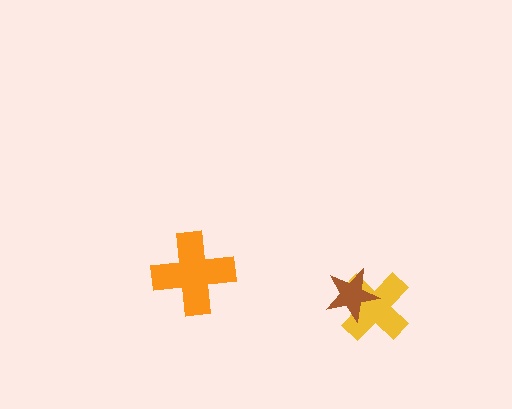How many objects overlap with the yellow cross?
1 object overlaps with the yellow cross.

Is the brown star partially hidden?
No, no other shape covers it.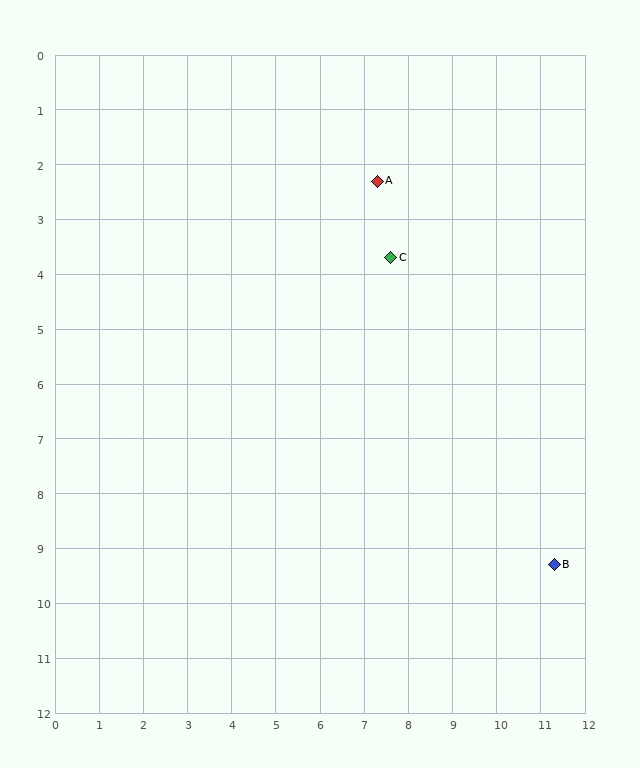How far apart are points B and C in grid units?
Points B and C are about 6.7 grid units apart.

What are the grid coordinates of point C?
Point C is at approximately (7.6, 3.7).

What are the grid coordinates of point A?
Point A is at approximately (7.3, 2.3).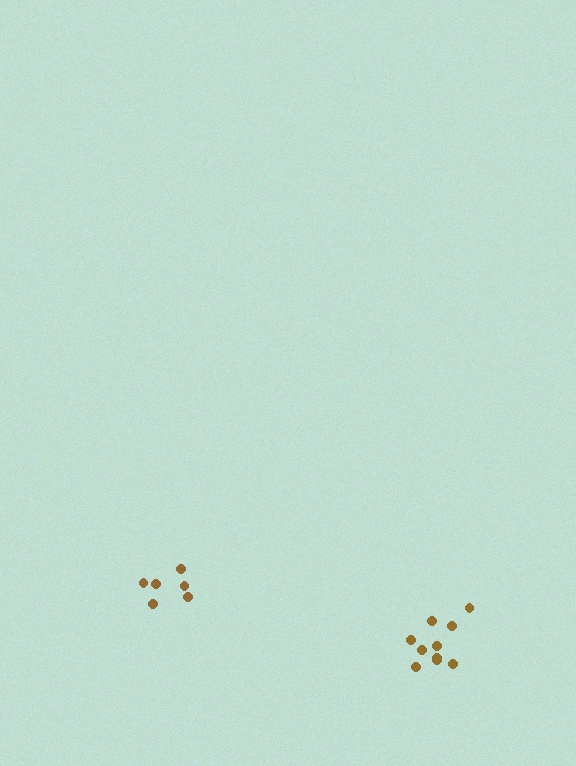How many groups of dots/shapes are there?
There are 2 groups.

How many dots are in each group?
Group 1: 6 dots, Group 2: 10 dots (16 total).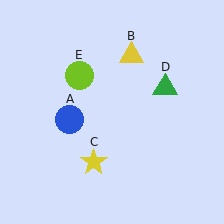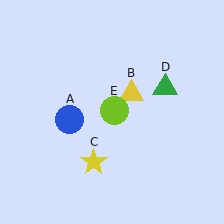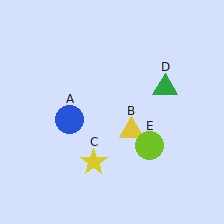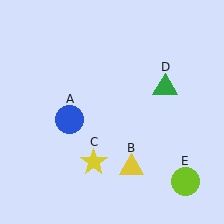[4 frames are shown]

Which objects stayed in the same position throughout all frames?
Blue circle (object A) and yellow star (object C) and green triangle (object D) remained stationary.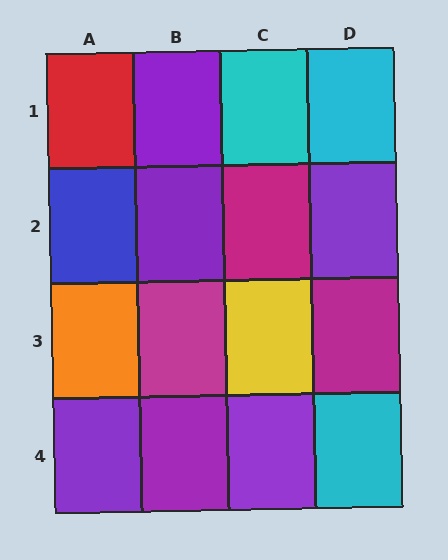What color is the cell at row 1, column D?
Cyan.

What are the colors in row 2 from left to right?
Blue, purple, magenta, purple.